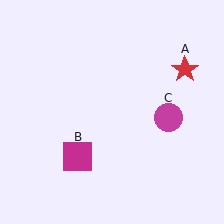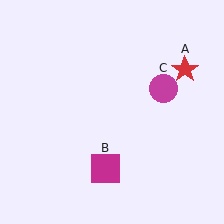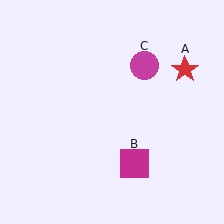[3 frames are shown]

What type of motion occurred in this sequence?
The magenta square (object B), magenta circle (object C) rotated counterclockwise around the center of the scene.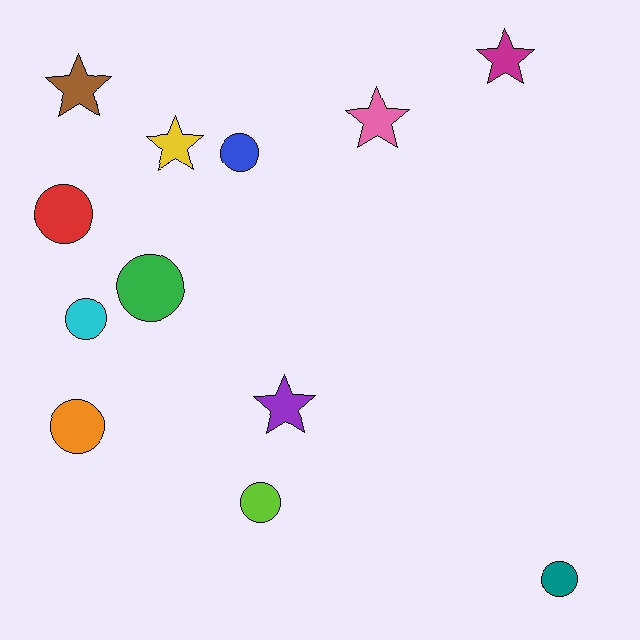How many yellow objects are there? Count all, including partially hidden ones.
There is 1 yellow object.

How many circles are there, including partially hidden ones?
There are 7 circles.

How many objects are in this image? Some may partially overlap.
There are 12 objects.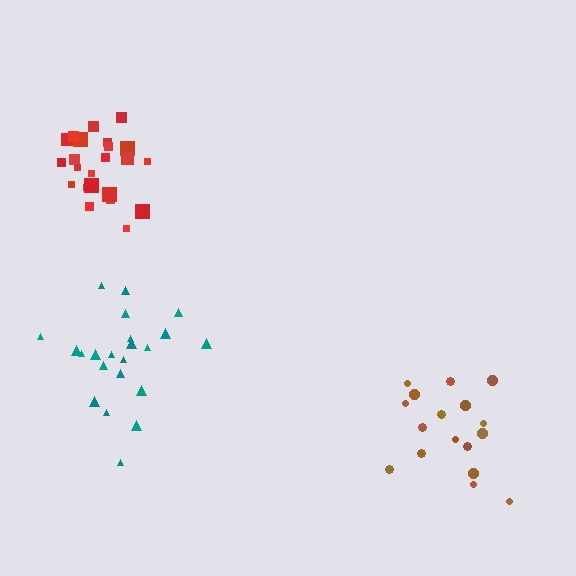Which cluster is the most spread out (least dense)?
Brown.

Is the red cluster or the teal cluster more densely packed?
Red.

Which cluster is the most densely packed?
Red.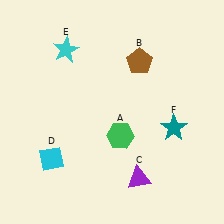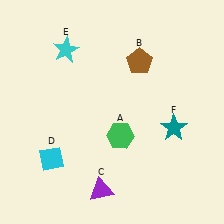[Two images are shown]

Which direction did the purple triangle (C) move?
The purple triangle (C) moved left.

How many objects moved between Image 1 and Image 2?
1 object moved between the two images.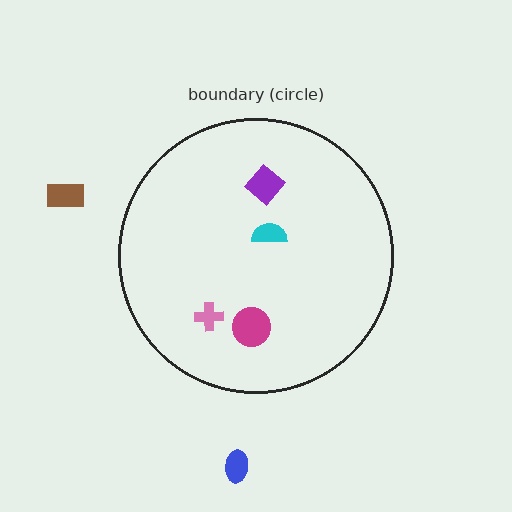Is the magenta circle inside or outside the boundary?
Inside.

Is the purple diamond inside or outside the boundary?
Inside.